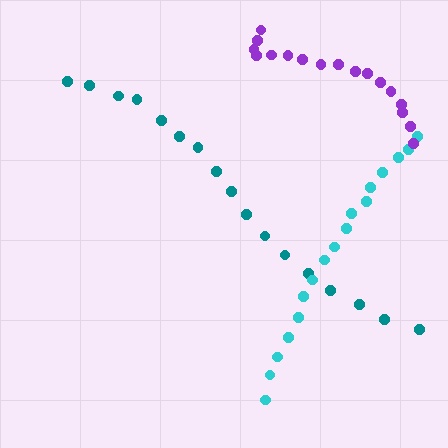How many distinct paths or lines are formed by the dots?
There are 3 distinct paths.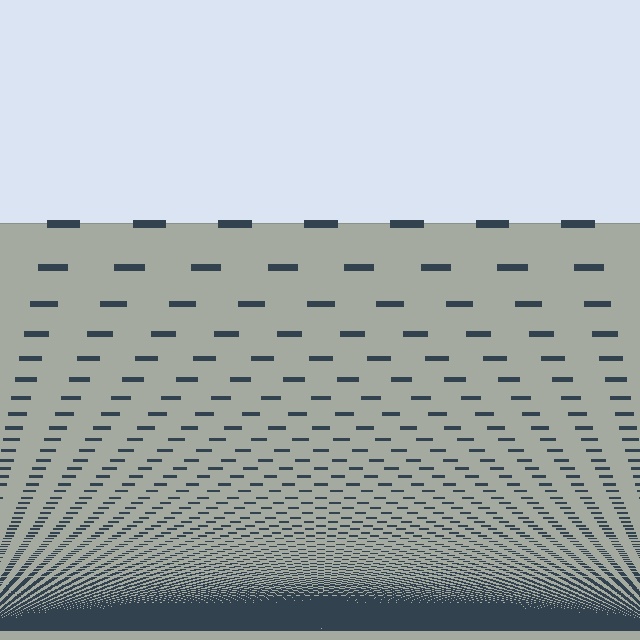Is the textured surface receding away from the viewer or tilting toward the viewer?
The surface appears to tilt toward the viewer. Texture elements get larger and sparser toward the top.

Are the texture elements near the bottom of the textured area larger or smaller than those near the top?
Smaller. The gradient is inverted — elements near the bottom are smaller and denser.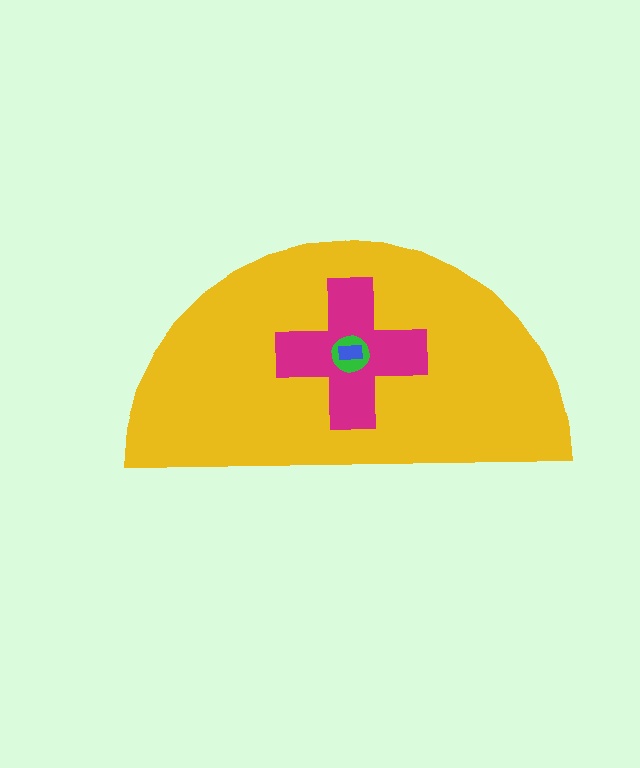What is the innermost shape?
The blue rectangle.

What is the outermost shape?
The yellow semicircle.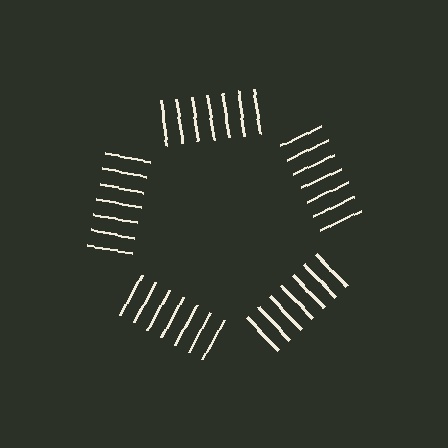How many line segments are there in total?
35 — 7 along each of the 5 edges.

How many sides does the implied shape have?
5 sides — the line-ends trace a pentagon.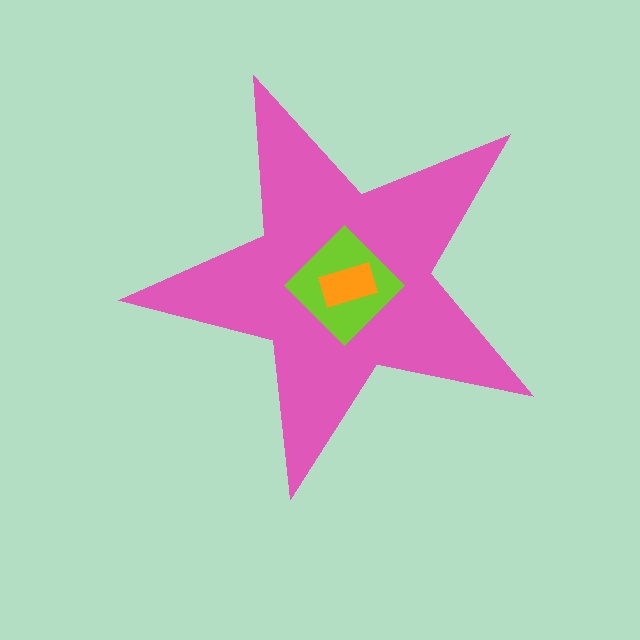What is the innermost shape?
The orange rectangle.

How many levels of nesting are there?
3.